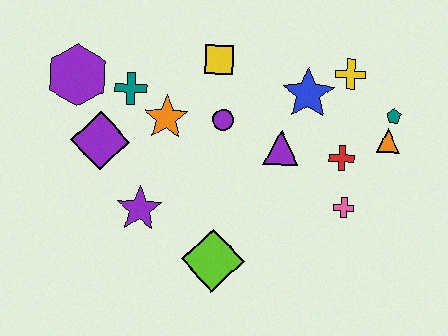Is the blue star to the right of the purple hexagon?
Yes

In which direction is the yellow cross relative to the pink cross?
The yellow cross is above the pink cross.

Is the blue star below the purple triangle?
No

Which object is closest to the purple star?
The purple diamond is closest to the purple star.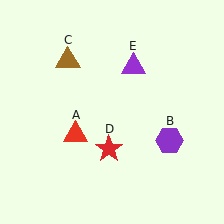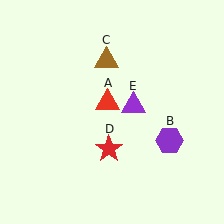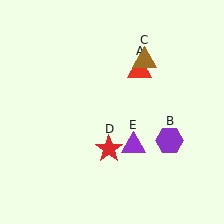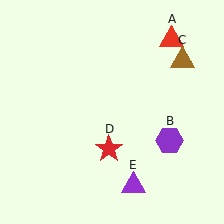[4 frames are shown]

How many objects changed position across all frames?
3 objects changed position: red triangle (object A), brown triangle (object C), purple triangle (object E).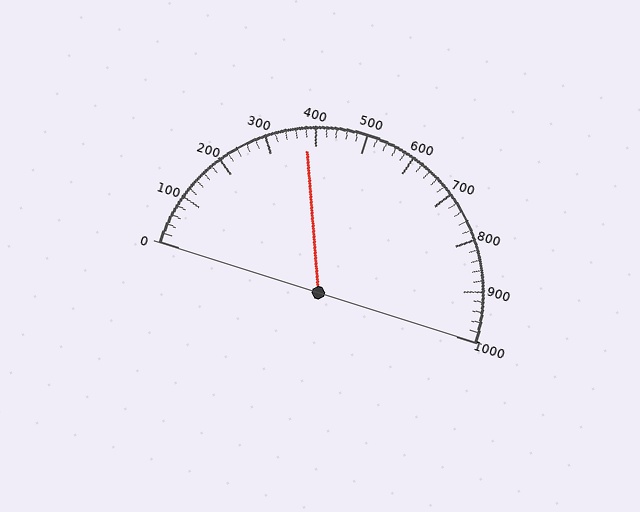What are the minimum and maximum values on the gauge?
The gauge ranges from 0 to 1000.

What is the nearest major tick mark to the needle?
The nearest major tick mark is 400.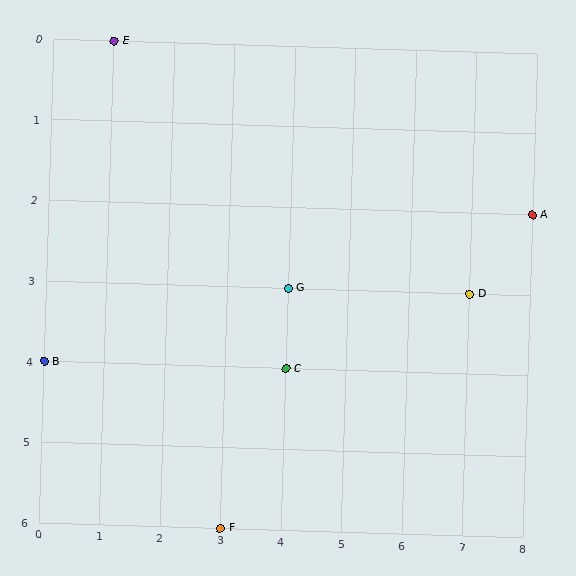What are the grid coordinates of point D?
Point D is at grid coordinates (7, 3).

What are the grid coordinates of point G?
Point G is at grid coordinates (4, 3).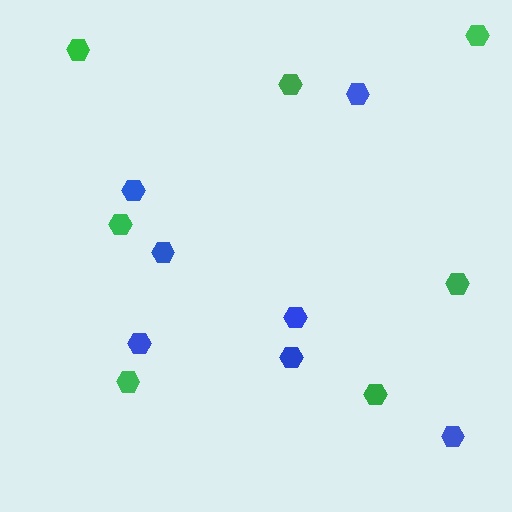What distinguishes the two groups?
There are 2 groups: one group of blue hexagons (7) and one group of green hexagons (7).